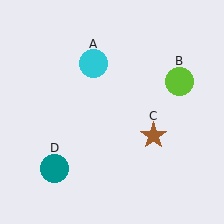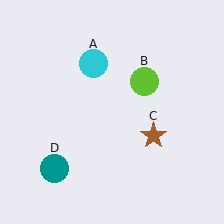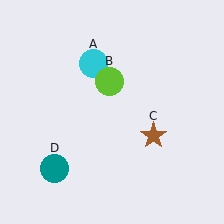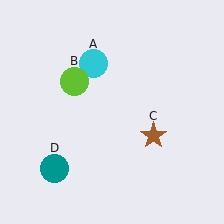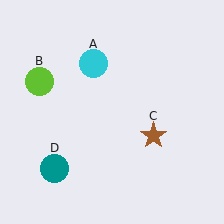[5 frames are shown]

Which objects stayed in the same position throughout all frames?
Cyan circle (object A) and brown star (object C) and teal circle (object D) remained stationary.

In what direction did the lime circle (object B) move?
The lime circle (object B) moved left.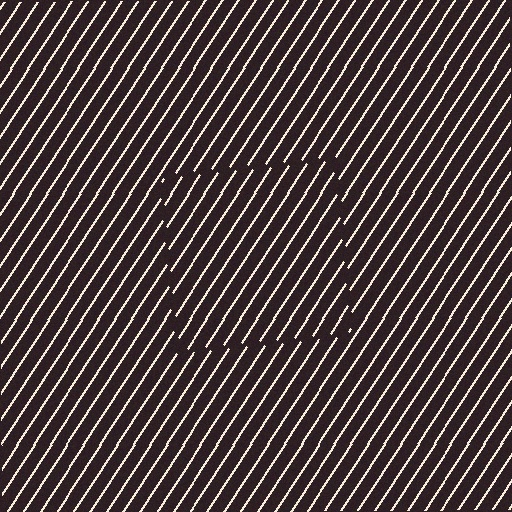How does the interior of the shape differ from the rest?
The interior of the shape contains the same grating, shifted by half a period — the contour is defined by the phase discontinuity where line-ends from the inner and outer gratings abut.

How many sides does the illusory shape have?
4 sides — the line-ends trace a square.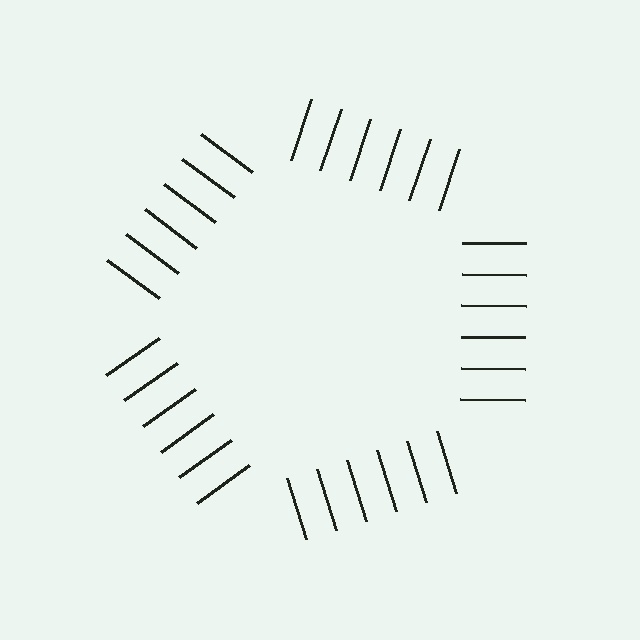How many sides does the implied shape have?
5 sides — the line-ends trace a pentagon.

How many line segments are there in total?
30 — 6 along each of the 5 edges.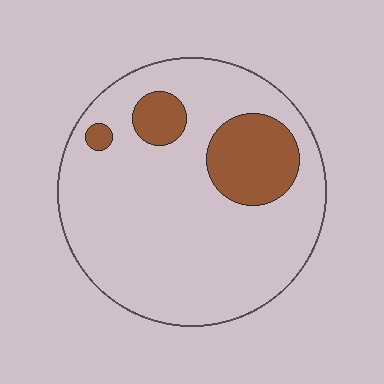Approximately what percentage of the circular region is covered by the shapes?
Approximately 15%.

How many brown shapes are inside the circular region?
3.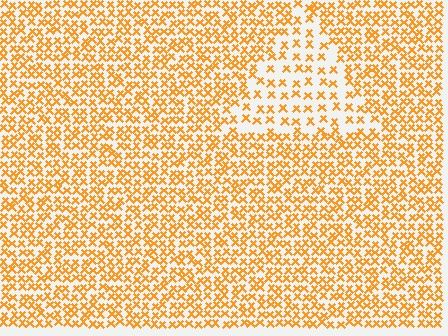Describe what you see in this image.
The image contains small orange elements arranged at two different densities. A triangle-shaped region is visible where the elements are less densely packed than the surrounding area.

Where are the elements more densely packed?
The elements are more densely packed outside the triangle boundary.